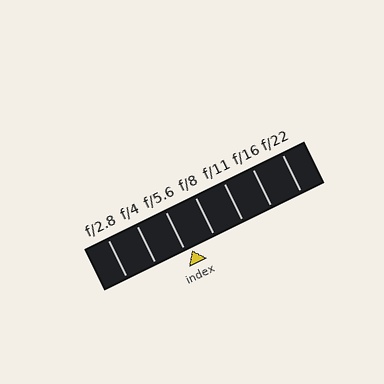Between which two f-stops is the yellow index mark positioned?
The index mark is between f/5.6 and f/8.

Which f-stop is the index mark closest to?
The index mark is closest to f/5.6.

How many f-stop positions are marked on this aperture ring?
There are 7 f-stop positions marked.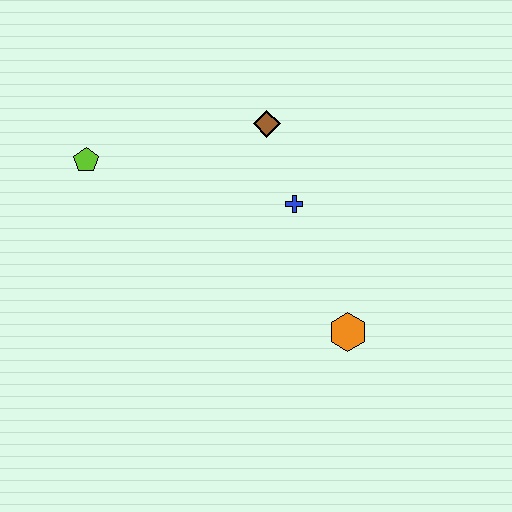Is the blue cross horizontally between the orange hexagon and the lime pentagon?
Yes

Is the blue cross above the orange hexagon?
Yes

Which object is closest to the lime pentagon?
The brown diamond is closest to the lime pentagon.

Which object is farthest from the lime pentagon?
The orange hexagon is farthest from the lime pentagon.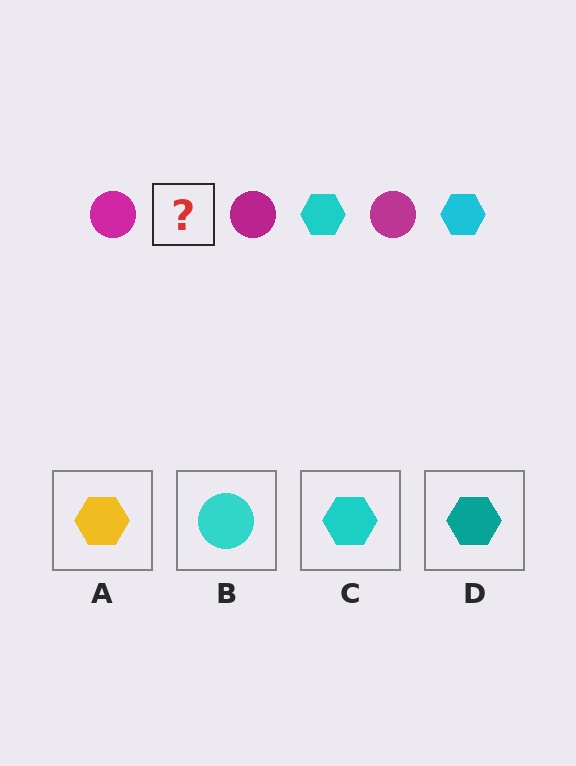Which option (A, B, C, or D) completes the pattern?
C.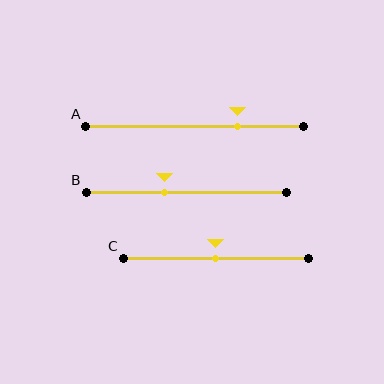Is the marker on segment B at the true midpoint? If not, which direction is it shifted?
No, the marker on segment B is shifted to the left by about 11% of the segment length.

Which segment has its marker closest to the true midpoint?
Segment C has its marker closest to the true midpoint.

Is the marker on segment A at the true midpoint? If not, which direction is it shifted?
No, the marker on segment A is shifted to the right by about 19% of the segment length.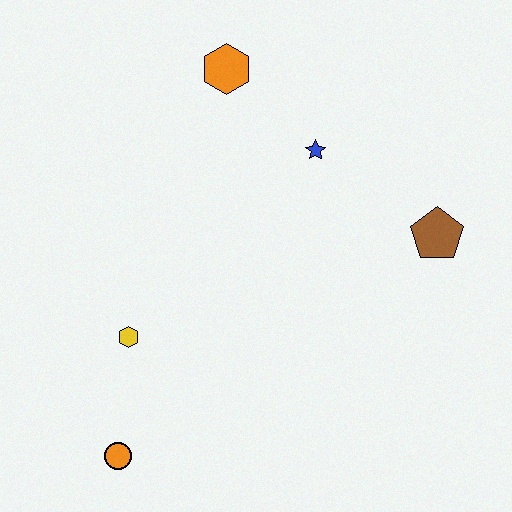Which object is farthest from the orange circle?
The orange hexagon is farthest from the orange circle.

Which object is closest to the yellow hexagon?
The orange circle is closest to the yellow hexagon.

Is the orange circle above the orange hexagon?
No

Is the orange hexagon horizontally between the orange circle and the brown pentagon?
Yes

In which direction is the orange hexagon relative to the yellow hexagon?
The orange hexagon is above the yellow hexagon.